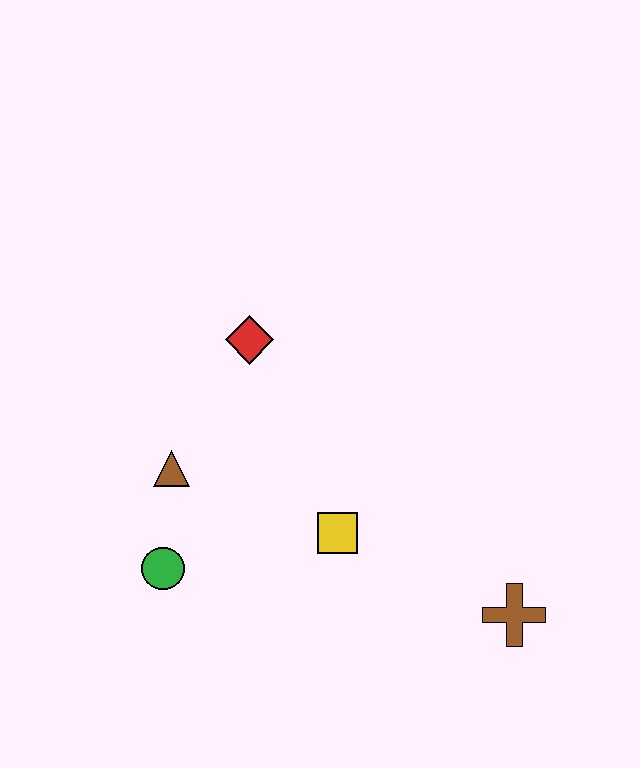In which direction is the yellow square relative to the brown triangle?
The yellow square is to the right of the brown triangle.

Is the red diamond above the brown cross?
Yes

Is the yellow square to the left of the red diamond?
No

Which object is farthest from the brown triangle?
The brown cross is farthest from the brown triangle.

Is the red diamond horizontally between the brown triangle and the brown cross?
Yes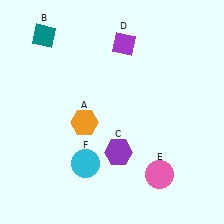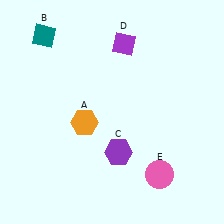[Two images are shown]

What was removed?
The cyan circle (F) was removed in Image 2.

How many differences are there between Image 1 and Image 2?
There is 1 difference between the two images.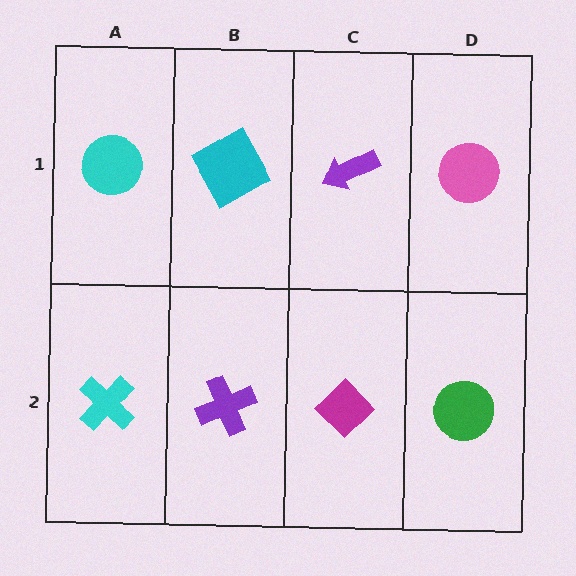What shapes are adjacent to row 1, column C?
A magenta diamond (row 2, column C), a cyan square (row 1, column B), a pink circle (row 1, column D).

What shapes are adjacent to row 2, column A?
A cyan circle (row 1, column A), a purple cross (row 2, column B).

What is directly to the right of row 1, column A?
A cyan square.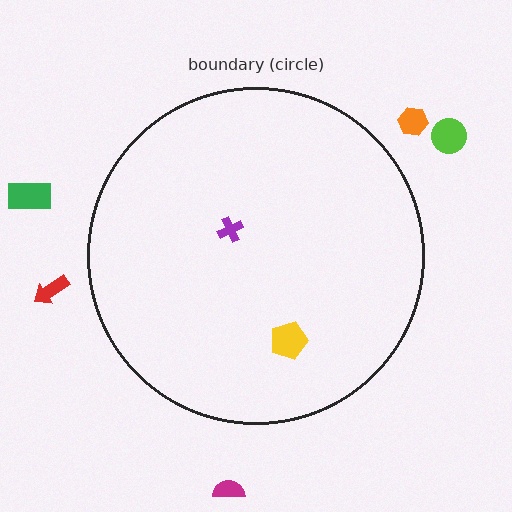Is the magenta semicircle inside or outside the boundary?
Outside.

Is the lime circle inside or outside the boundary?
Outside.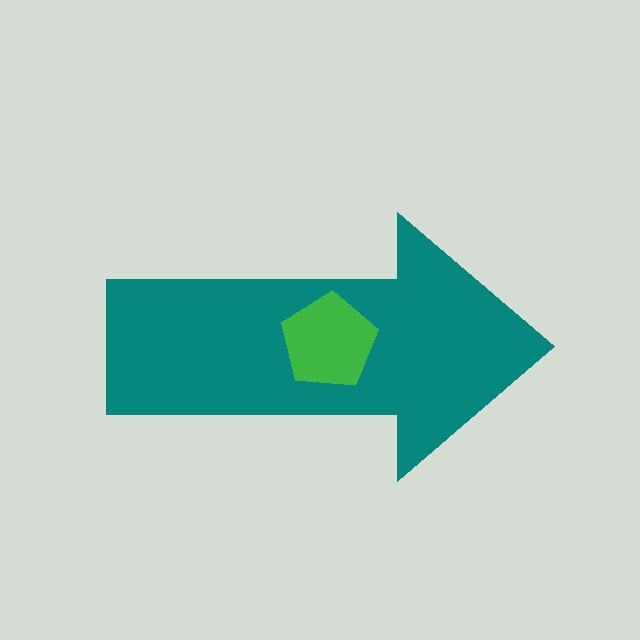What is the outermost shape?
The teal arrow.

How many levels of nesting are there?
2.